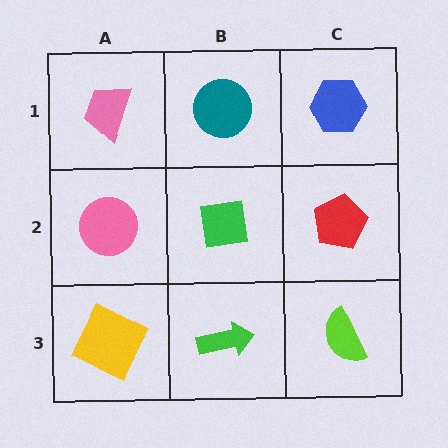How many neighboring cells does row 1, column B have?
3.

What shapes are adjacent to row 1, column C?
A red pentagon (row 2, column C), a teal circle (row 1, column B).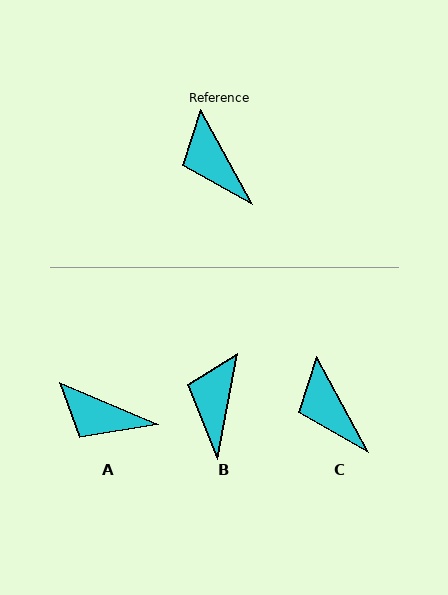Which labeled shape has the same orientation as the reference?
C.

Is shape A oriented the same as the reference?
No, it is off by about 39 degrees.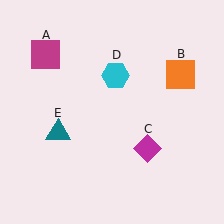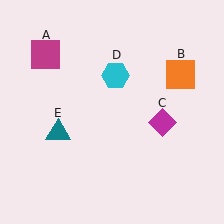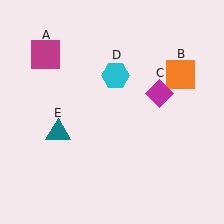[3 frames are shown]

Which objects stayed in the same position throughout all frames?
Magenta square (object A) and orange square (object B) and cyan hexagon (object D) and teal triangle (object E) remained stationary.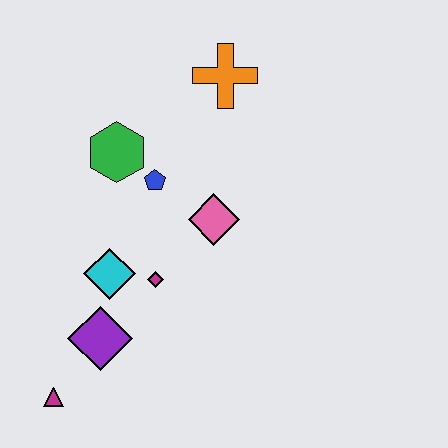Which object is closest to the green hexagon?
The blue pentagon is closest to the green hexagon.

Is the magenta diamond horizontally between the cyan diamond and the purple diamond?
No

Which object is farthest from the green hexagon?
The magenta triangle is farthest from the green hexagon.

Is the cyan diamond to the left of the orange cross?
Yes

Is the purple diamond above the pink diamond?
No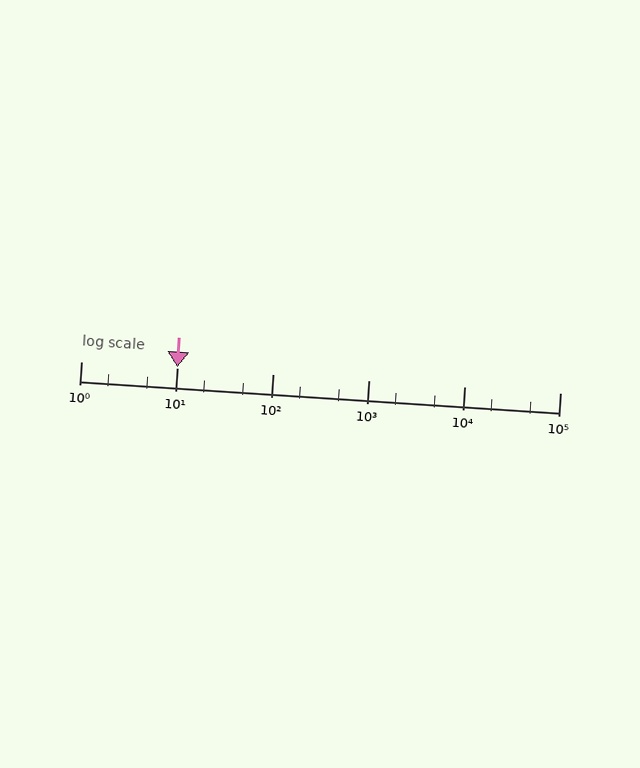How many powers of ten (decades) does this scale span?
The scale spans 5 decades, from 1 to 100000.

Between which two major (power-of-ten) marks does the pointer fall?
The pointer is between 10 and 100.